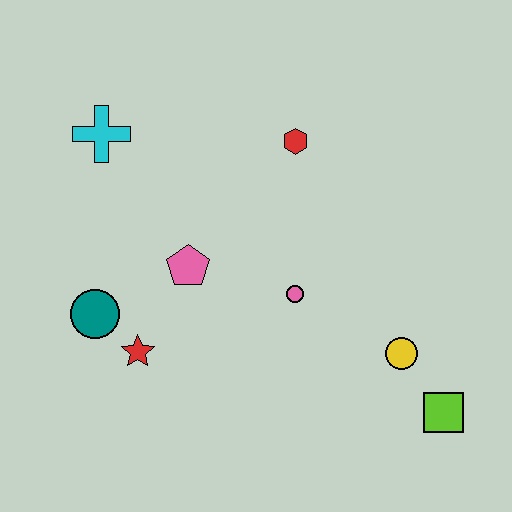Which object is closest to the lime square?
The yellow circle is closest to the lime square.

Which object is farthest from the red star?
The lime square is farthest from the red star.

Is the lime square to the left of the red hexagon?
No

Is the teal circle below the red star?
No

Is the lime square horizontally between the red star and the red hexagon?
No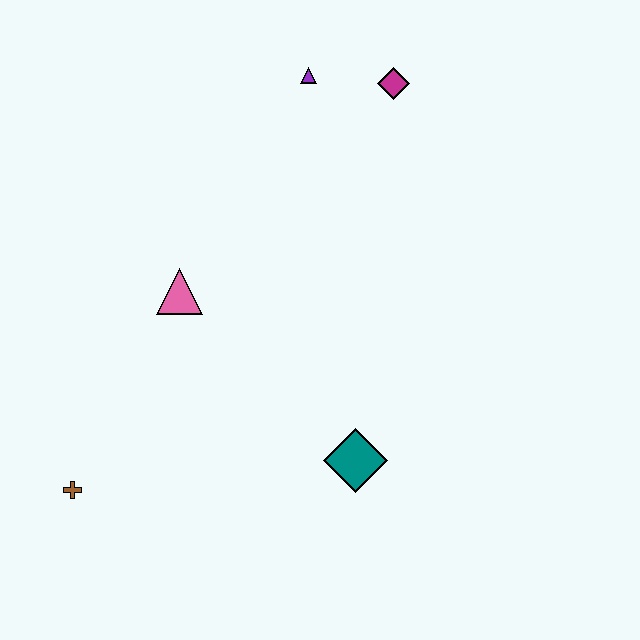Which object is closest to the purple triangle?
The magenta diamond is closest to the purple triangle.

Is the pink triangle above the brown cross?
Yes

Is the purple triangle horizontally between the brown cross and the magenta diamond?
Yes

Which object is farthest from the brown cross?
The magenta diamond is farthest from the brown cross.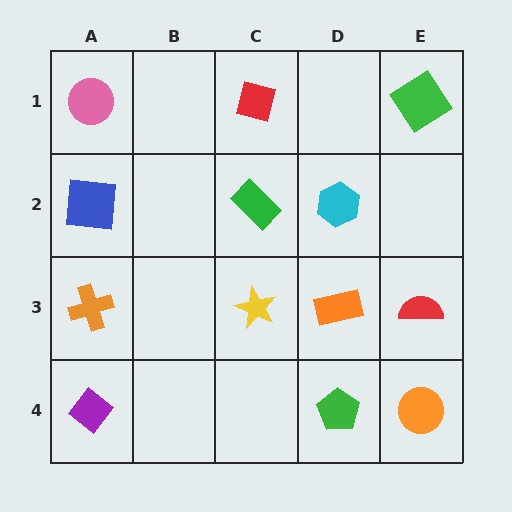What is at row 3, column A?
An orange cross.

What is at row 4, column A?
A purple diamond.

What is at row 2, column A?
A blue square.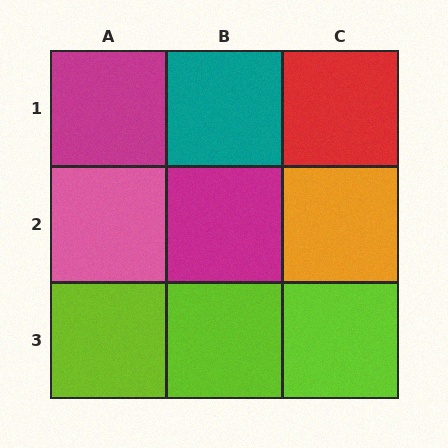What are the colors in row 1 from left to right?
Magenta, teal, red.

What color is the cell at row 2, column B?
Magenta.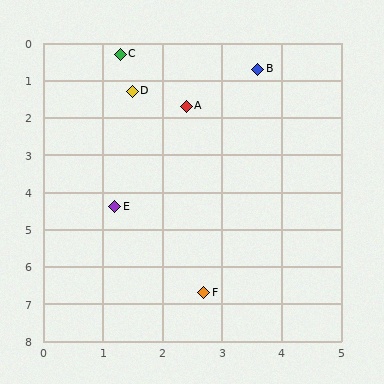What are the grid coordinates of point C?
Point C is at approximately (1.3, 0.3).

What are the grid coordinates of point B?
Point B is at approximately (3.6, 0.7).